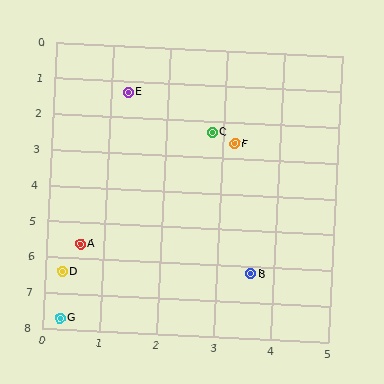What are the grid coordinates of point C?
Point C is at approximately (2.8, 2.3).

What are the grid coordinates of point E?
Point E is at approximately (1.3, 1.3).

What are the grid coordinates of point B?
Point B is at approximately (3.6, 6.2).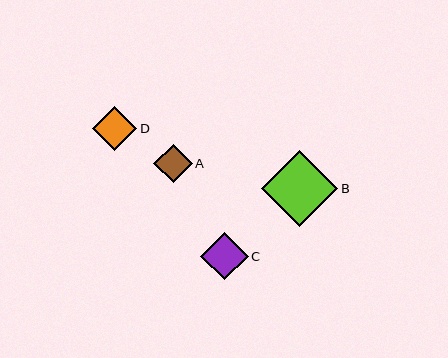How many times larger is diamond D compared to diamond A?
Diamond D is approximately 1.1 times the size of diamond A.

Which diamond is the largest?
Diamond B is the largest with a size of approximately 76 pixels.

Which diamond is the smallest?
Diamond A is the smallest with a size of approximately 38 pixels.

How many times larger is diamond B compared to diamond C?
Diamond B is approximately 1.6 times the size of diamond C.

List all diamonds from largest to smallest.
From largest to smallest: B, C, D, A.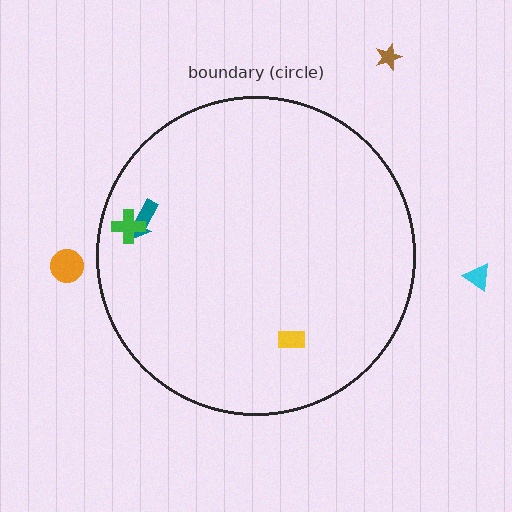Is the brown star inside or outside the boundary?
Outside.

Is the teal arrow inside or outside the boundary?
Inside.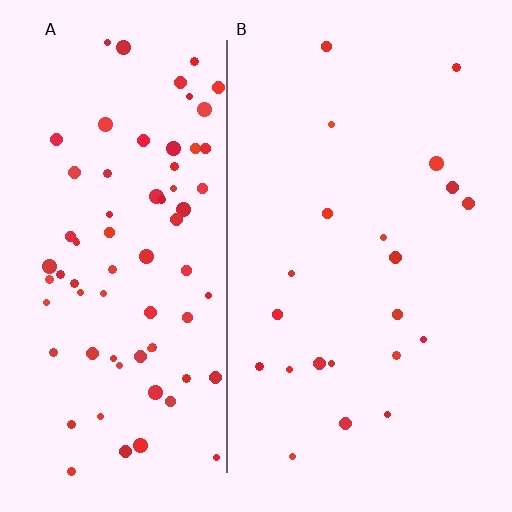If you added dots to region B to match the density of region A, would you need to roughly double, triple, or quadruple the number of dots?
Approximately quadruple.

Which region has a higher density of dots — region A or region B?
A (the left).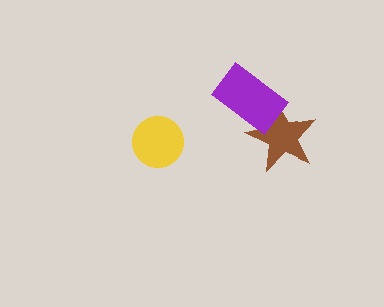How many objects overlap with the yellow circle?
0 objects overlap with the yellow circle.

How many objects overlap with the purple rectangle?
1 object overlaps with the purple rectangle.